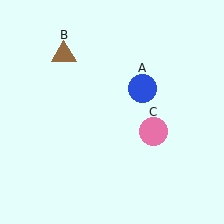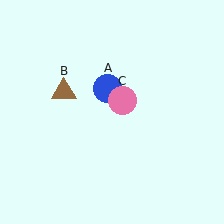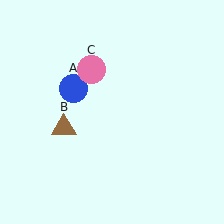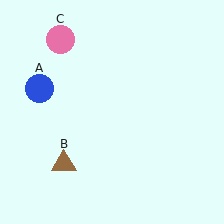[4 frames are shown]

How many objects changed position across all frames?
3 objects changed position: blue circle (object A), brown triangle (object B), pink circle (object C).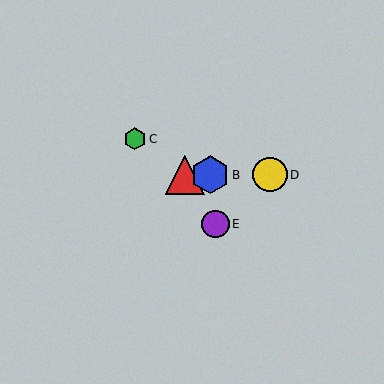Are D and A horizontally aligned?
Yes, both are at y≈175.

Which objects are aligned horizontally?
Objects A, B, D are aligned horizontally.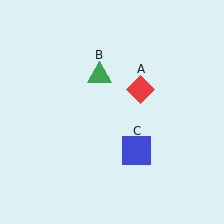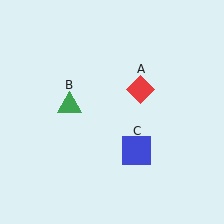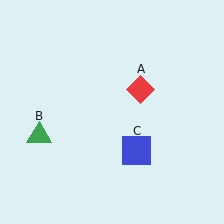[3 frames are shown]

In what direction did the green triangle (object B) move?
The green triangle (object B) moved down and to the left.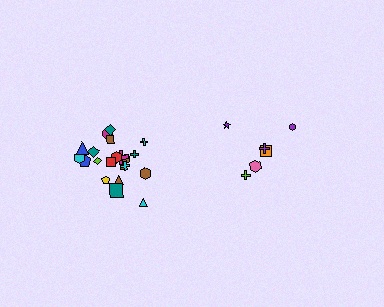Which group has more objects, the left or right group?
The left group.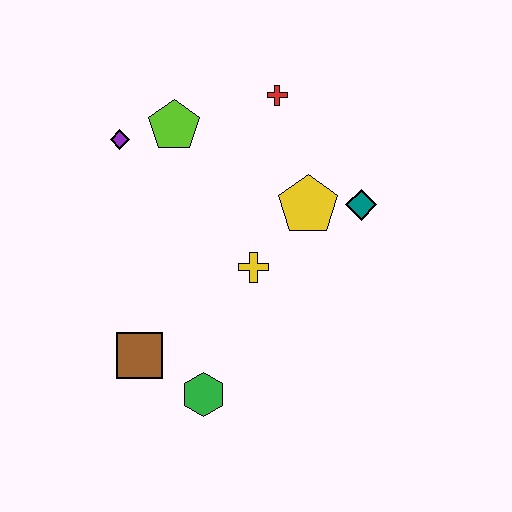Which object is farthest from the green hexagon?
The red cross is farthest from the green hexagon.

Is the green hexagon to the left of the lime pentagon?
No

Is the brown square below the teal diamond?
Yes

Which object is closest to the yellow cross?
The yellow pentagon is closest to the yellow cross.